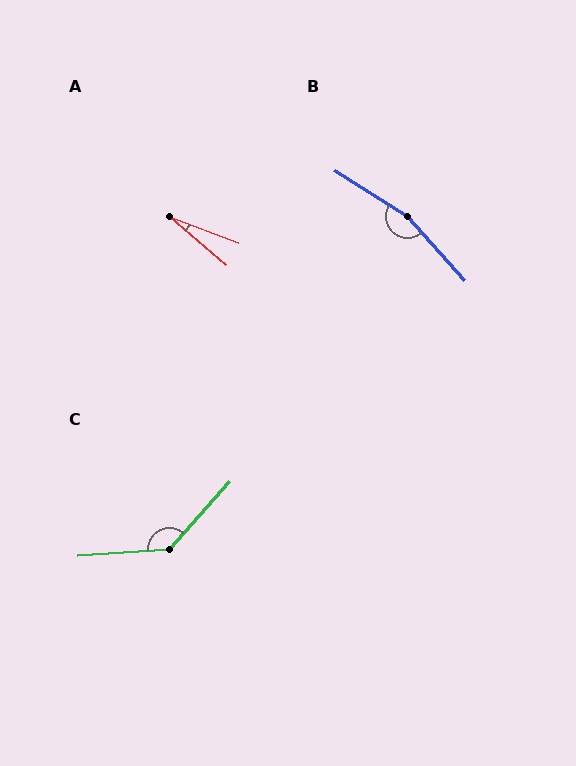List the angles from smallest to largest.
A (20°), C (135°), B (164°).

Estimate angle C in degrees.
Approximately 135 degrees.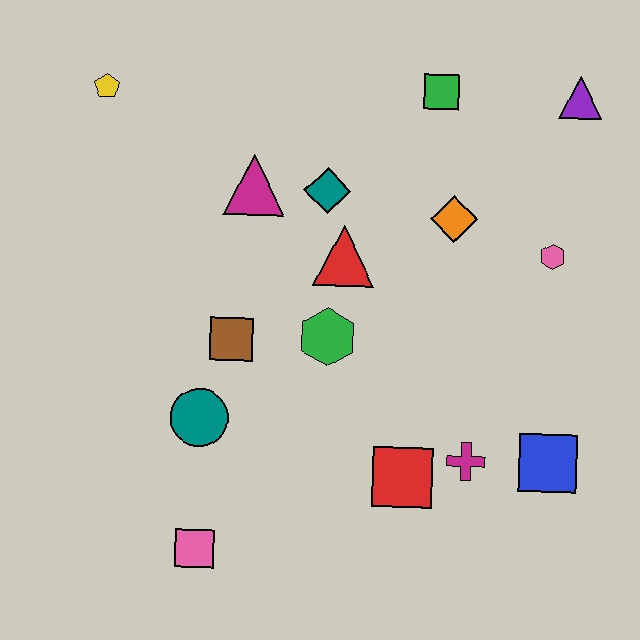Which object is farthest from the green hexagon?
The purple triangle is farthest from the green hexagon.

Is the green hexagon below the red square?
No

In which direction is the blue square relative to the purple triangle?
The blue square is below the purple triangle.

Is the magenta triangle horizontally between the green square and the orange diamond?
No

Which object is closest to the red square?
The magenta cross is closest to the red square.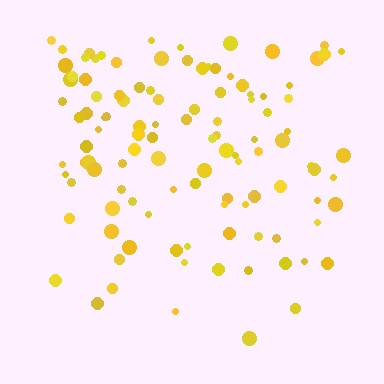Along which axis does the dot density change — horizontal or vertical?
Vertical.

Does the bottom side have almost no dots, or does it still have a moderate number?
Still a moderate number, just noticeably fewer than the top.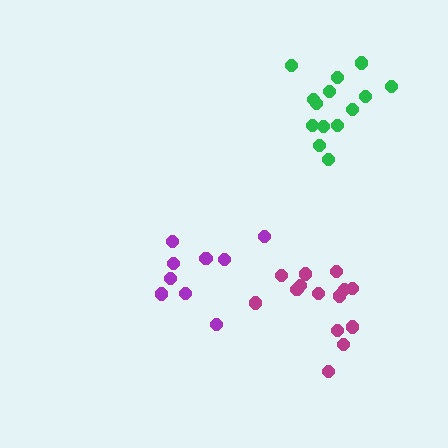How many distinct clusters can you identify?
There are 3 distinct clusters.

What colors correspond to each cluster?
The clusters are colored: purple, green, magenta.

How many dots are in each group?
Group 1: 9 dots, Group 2: 14 dots, Group 3: 14 dots (37 total).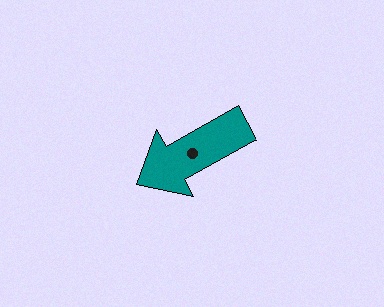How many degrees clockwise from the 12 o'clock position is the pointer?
Approximately 241 degrees.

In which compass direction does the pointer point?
Southwest.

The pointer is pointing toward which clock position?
Roughly 8 o'clock.